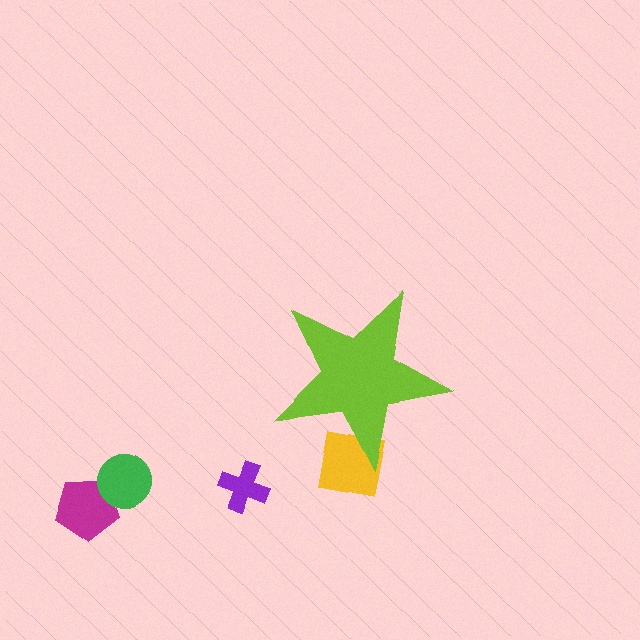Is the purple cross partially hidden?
No, the purple cross is fully visible.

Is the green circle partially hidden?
No, the green circle is fully visible.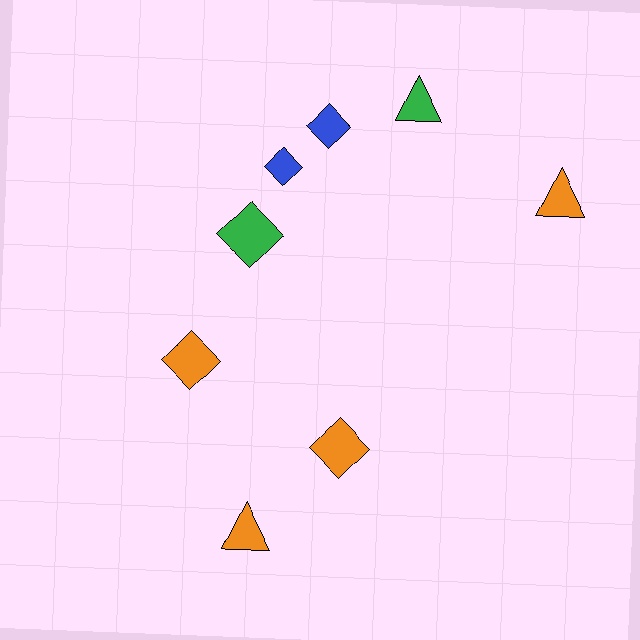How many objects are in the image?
There are 8 objects.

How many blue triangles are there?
There are no blue triangles.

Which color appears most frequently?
Orange, with 4 objects.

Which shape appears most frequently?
Diamond, with 5 objects.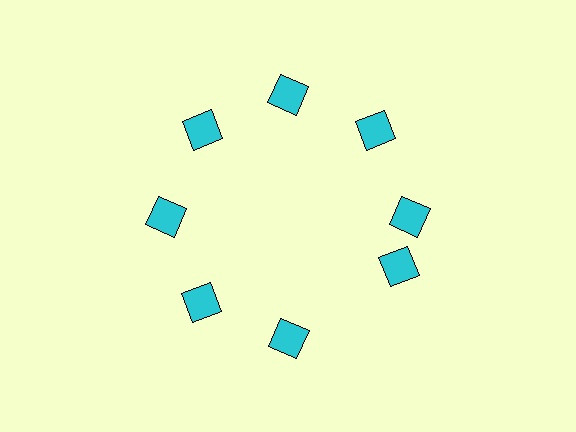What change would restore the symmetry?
The symmetry would be restored by rotating it back into even spacing with its neighbors so that all 8 diamonds sit at equal angles and equal distance from the center.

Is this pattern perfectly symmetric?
No. The 8 cyan diamonds are arranged in a ring, but one element near the 4 o'clock position is rotated out of alignment along the ring, breaking the 8-fold rotational symmetry.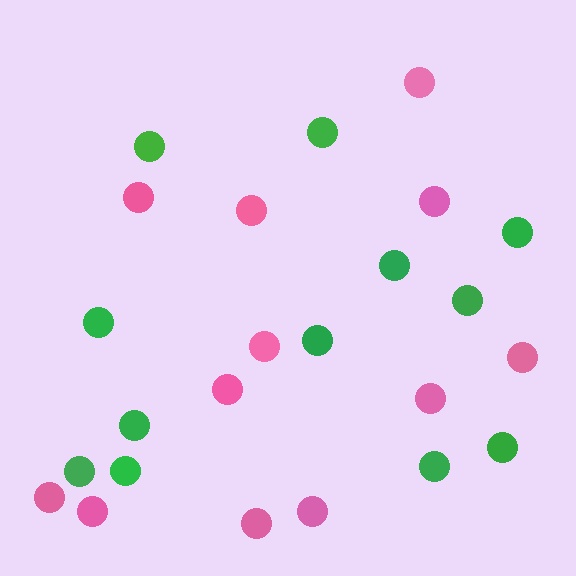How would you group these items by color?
There are 2 groups: one group of pink circles (12) and one group of green circles (12).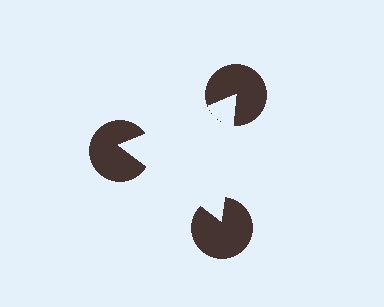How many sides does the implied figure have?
3 sides.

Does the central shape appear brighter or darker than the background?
It typically appears slightly brighter than the background, even though no actual brightness change is drawn.